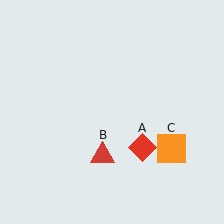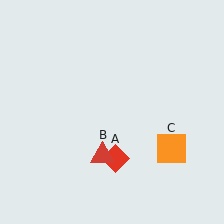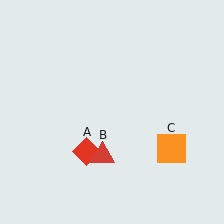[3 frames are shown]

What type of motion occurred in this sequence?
The red diamond (object A) rotated clockwise around the center of the scene.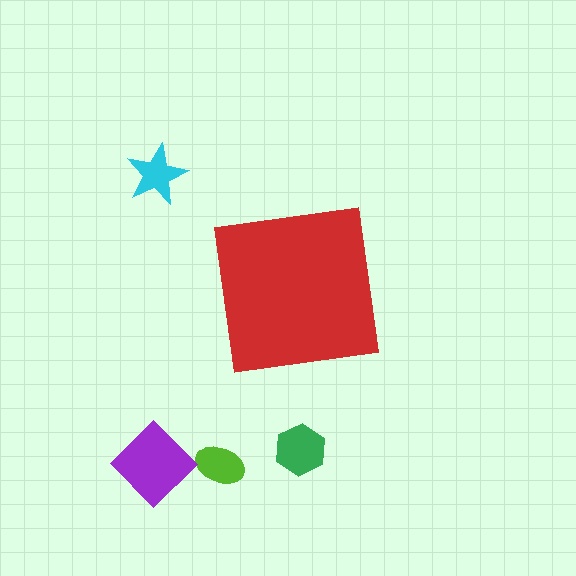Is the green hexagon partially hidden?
No, the green hexagon is fully visible.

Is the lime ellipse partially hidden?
No, the lime ellipse is fully visible.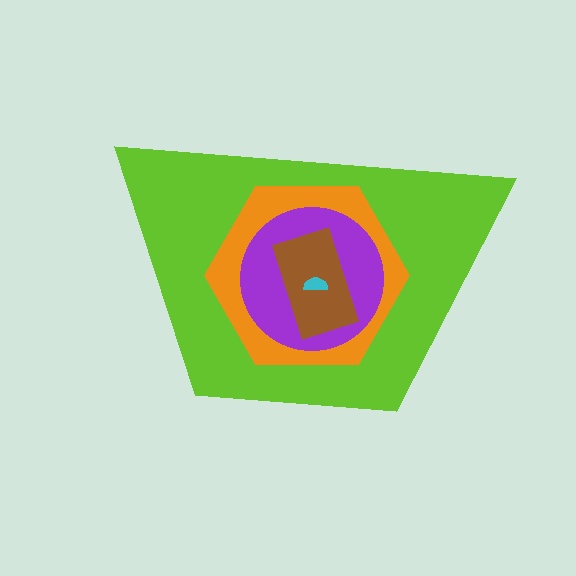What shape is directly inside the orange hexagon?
The purple circle.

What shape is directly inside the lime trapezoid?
The orange hexagon.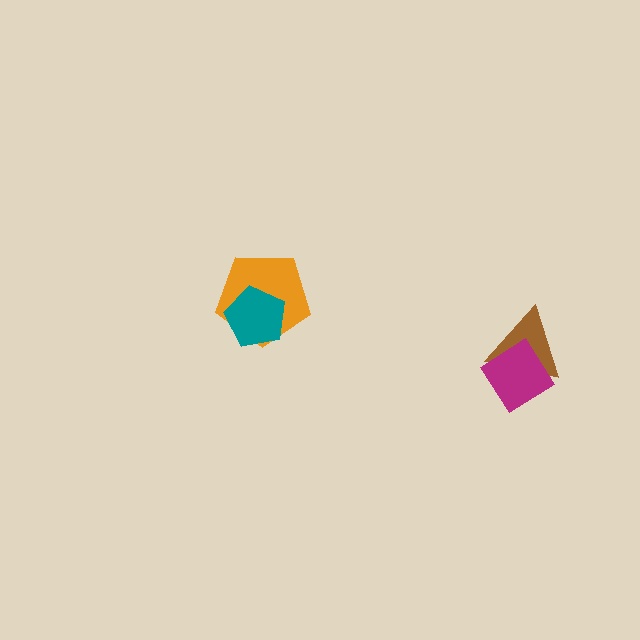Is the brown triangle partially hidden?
Yes, it is partially covered by another shape.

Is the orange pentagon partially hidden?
Yes, it is partially covered by another shape.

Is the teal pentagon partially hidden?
No, no other shape covers it.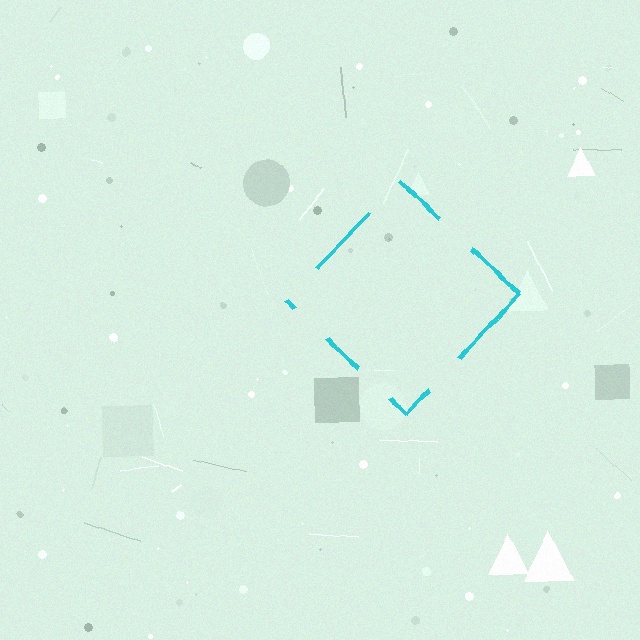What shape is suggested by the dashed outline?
The dashed outline suggests a diamond.